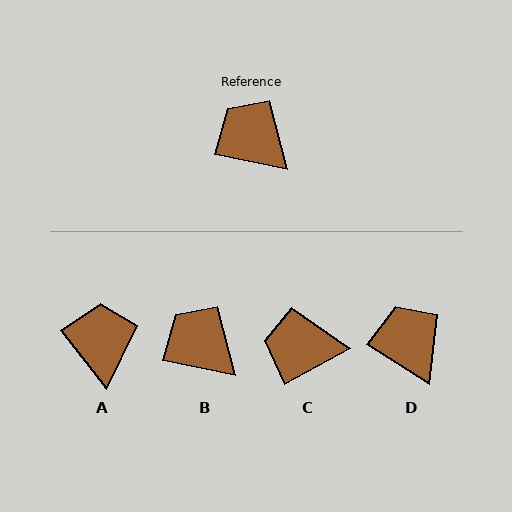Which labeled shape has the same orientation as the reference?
B.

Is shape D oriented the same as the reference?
No, it is off by about 21 degrees.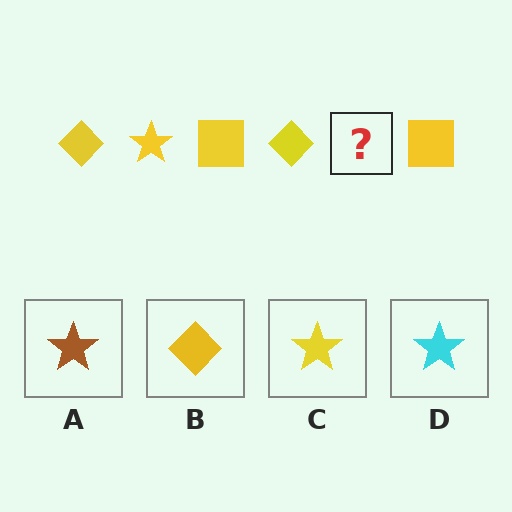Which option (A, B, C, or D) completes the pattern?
C.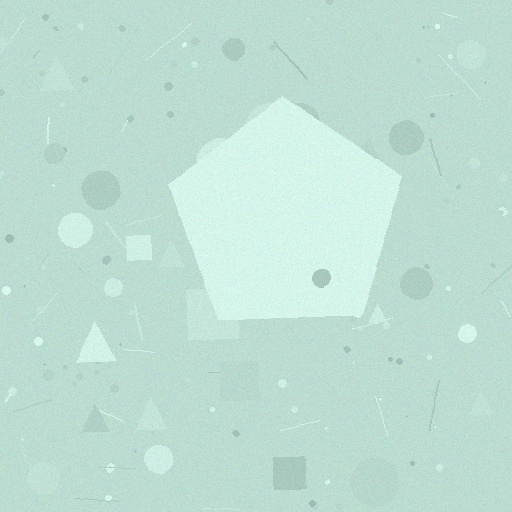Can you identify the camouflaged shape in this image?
The camouflaged shape is a pentagon.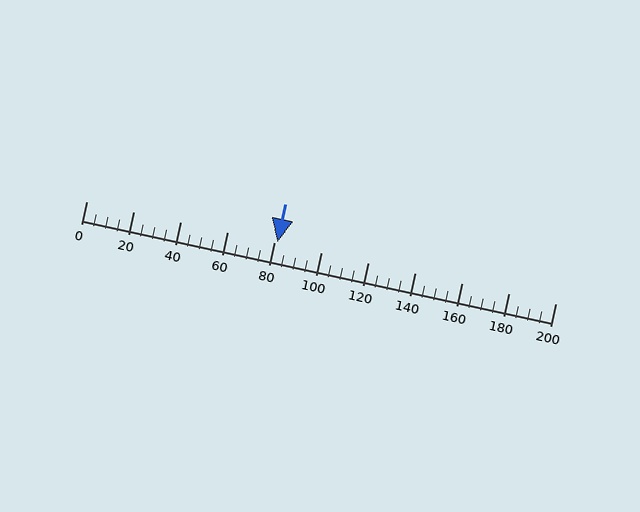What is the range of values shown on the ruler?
The ruler shows values from 0 to 200.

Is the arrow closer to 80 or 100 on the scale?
The arrow is closer to 80.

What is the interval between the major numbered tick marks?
The major tick marks are spaced 20 units apart.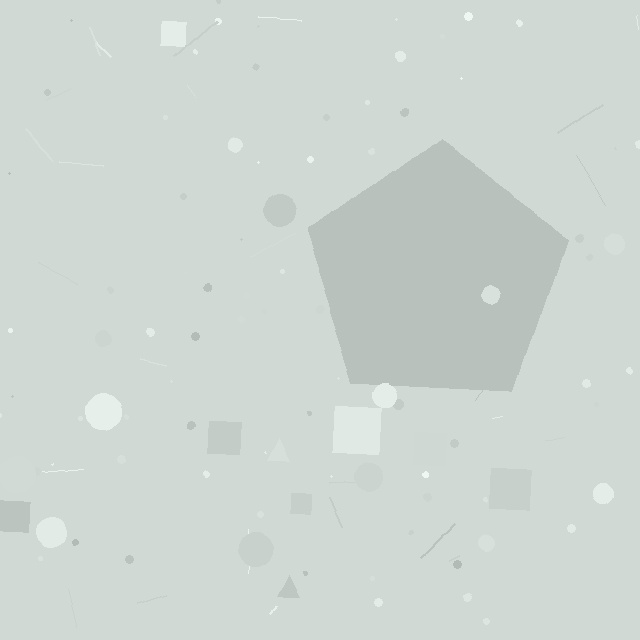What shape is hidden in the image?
A pentagon is hidden in the image.